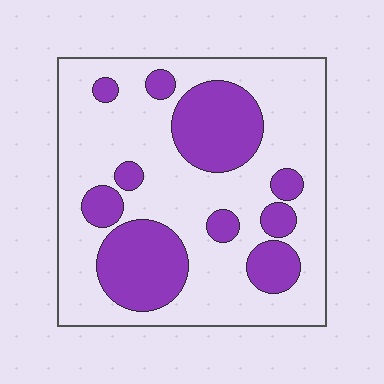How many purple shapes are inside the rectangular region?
10.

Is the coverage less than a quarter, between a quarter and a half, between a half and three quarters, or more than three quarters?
Between a quarter and a half.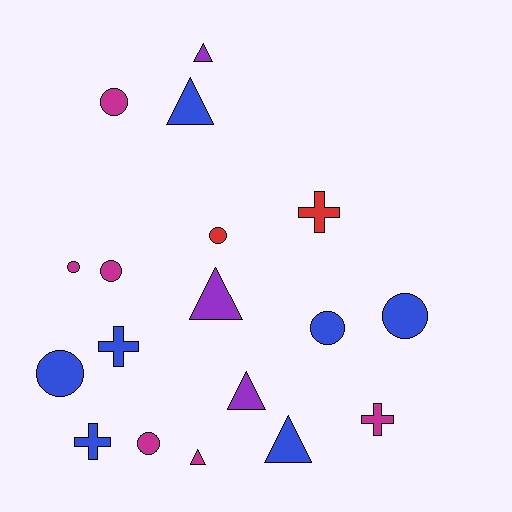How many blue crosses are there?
There are 2 blue crosses.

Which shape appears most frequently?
Circle, with 8 objects.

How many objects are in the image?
There are 18 objects.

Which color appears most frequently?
Blue, with 7 objects.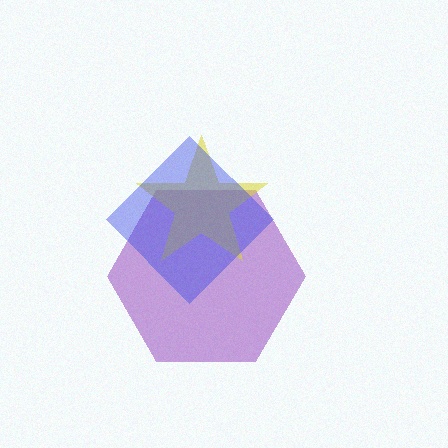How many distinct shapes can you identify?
There are 3 distinct shapes: a purple hexagon, a yellow star, a blue diamond.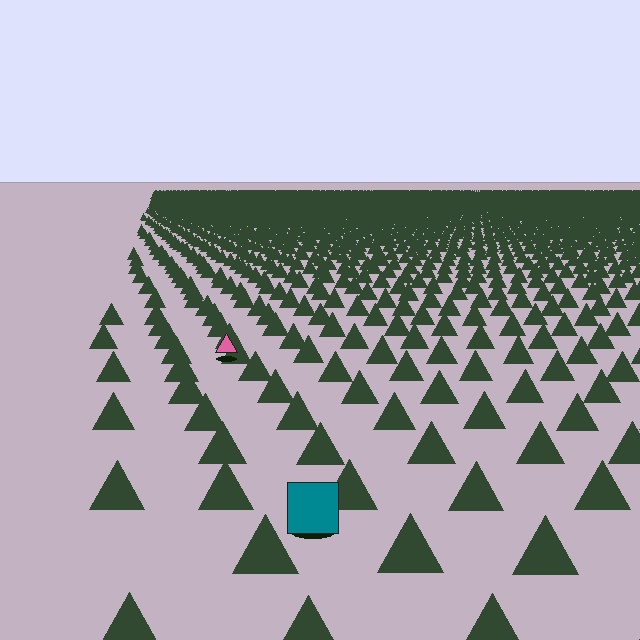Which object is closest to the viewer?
The teal square is closest. The texture marks near it are larger and more spread out.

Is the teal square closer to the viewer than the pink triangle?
Yes. The teal square is closer — you can tell from the texture gradient: the ground texture is coarser near it.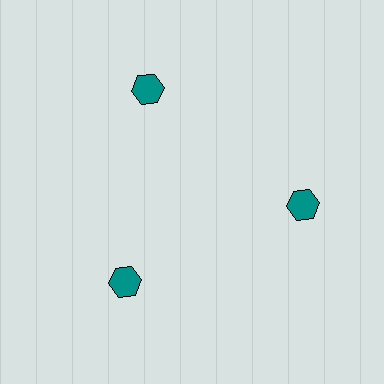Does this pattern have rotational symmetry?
Yes, this pattern has 3-fold rotational symmetry. It looks the same after rotating 120 degrees around the center.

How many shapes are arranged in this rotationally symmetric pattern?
There are 3 shapes, arranged in 3 groups of 1.